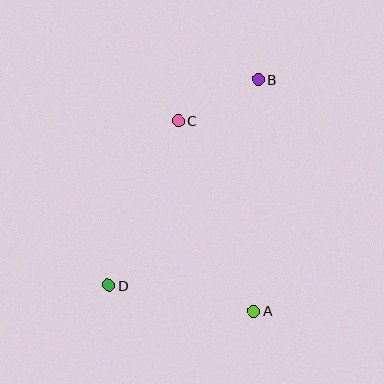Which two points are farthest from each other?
Points B and D are farthest from each other.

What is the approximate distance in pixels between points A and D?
The distance between A and D is approximately 147 pixels.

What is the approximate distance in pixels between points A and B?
The distance between A and B is approximately 231 pixels.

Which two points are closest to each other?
Points B and C are closest to each other.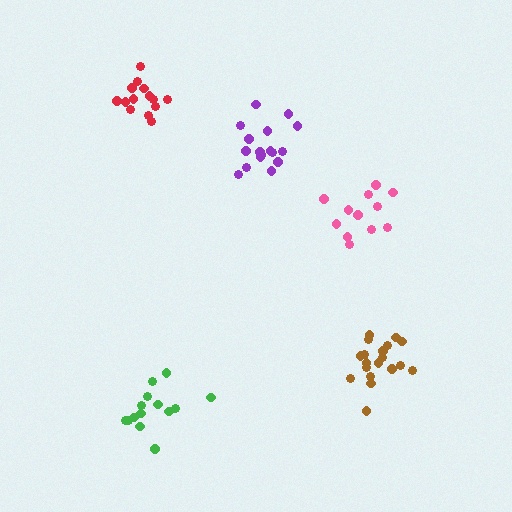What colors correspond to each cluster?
The clusters are colored: purple, red, brown, green, pink.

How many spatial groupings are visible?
There are 5 spatial groupings.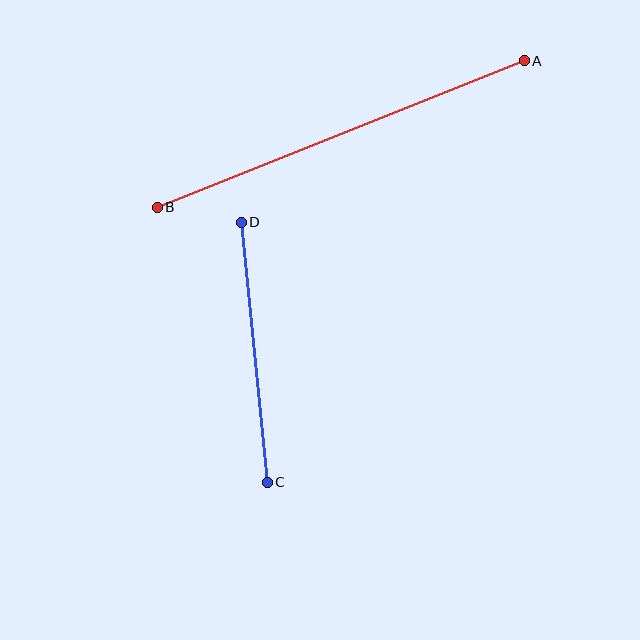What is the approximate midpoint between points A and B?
The midpoint is at approximately (341, 134) pixels.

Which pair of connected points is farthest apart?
Points A and B are farthest apart.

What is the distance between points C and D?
The distance is approximately 261 pixels.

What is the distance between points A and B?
The distance is approximately 395 pixels.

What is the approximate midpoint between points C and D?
The midpoint is at approximately (254, 352) pixels.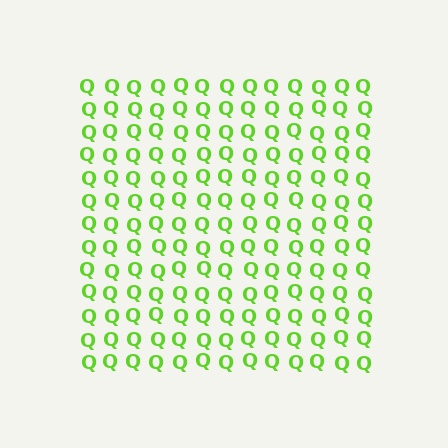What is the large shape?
The large shape is a square.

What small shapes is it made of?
It is made of small letter Q's.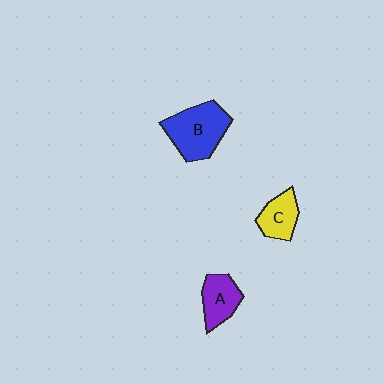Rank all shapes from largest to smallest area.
From largest to smallest: B (blue), A (purple), C (yellow).